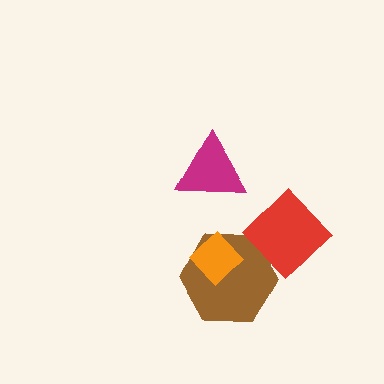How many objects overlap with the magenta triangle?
0 objects overlap with the magenta triangle.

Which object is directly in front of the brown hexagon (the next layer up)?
The orange diamond is directly in front of the brown hexagon.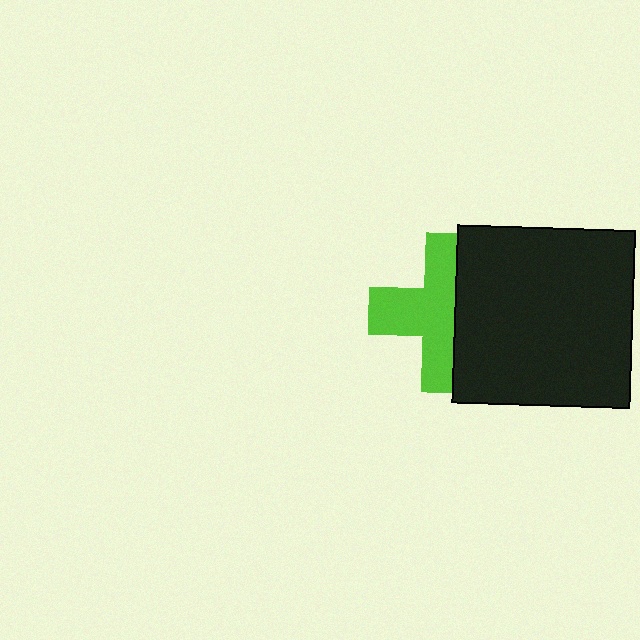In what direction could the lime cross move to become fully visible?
The lime cross could move left. That would shift it out from behind the black square entirely.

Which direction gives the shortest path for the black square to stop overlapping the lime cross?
Moving right gives the shortest separation.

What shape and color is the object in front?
The object in front is a black square.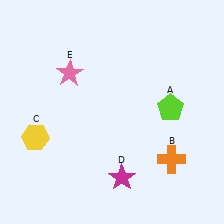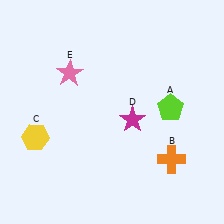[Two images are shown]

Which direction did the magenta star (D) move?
The magenta star (D) moved up.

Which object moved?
The magenta star (D) moved up.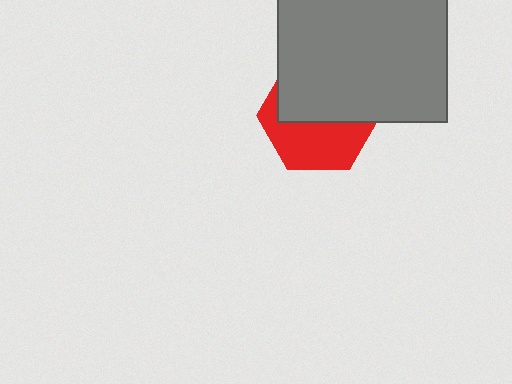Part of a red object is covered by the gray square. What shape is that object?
It is a hexagon.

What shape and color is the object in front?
The object in front is a gray square.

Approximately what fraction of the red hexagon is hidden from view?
Roughly 54% of the red hexagon is hidden behind the gray square.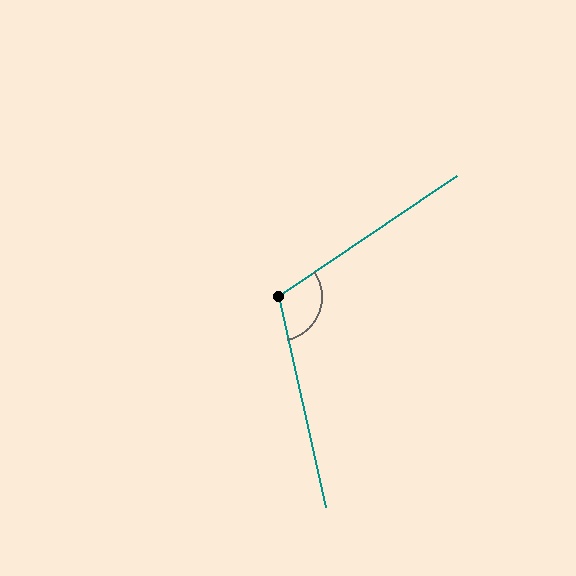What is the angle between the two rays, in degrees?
Approximately 111 degrees.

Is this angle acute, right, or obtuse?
It is obtuse.